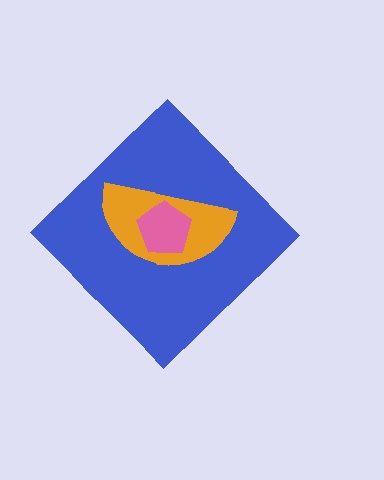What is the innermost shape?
The pink pentagon.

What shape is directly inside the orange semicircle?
The pink pentagon.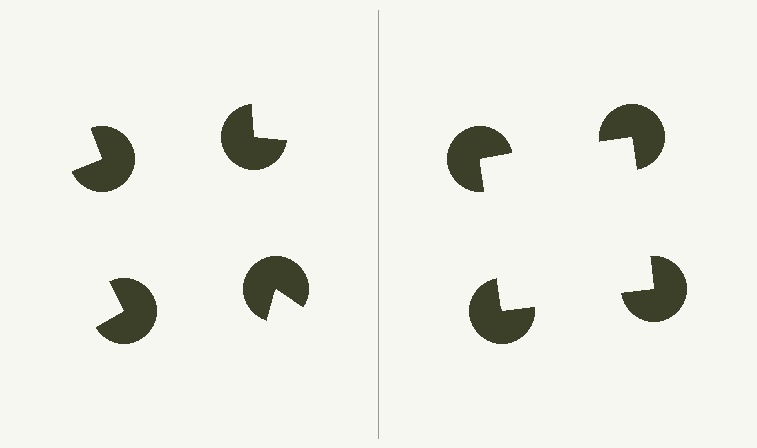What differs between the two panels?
The pac-man discs are positioned identically on both sides; only the wedge orientations differ. On the right they align to a square; on the left they are misaligned.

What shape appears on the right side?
An illusory square.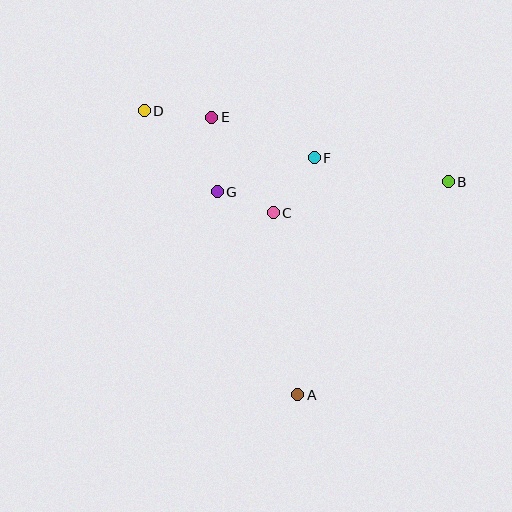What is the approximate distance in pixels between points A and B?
The distance between A and B is approximately 261 pixels.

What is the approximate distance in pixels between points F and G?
The distance between F and G is approximately 103 pixels.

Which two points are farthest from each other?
Points A and D are farthest from each other.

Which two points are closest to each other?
Points C and G are closest to each other.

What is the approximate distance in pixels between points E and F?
The distance between E and F is approximately 110 pixels.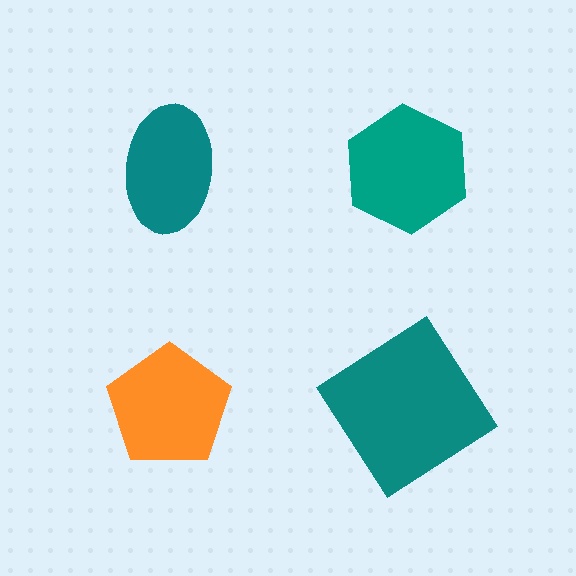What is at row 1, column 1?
A teal ellipse.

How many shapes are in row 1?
2 shapes.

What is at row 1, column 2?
A teal hexagon.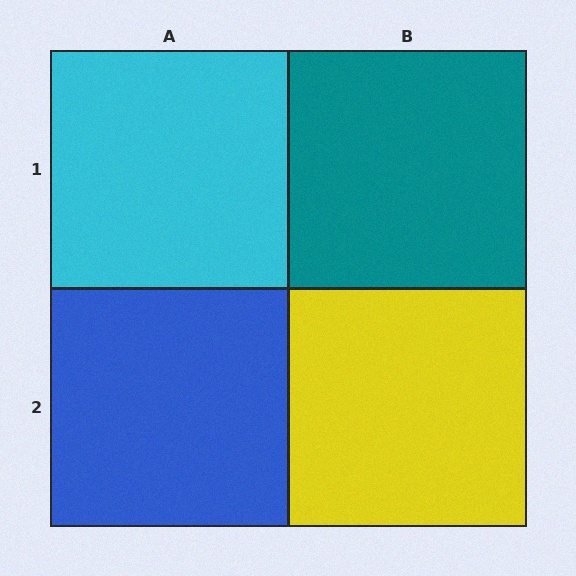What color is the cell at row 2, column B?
Yellow.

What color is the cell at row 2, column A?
Blue.